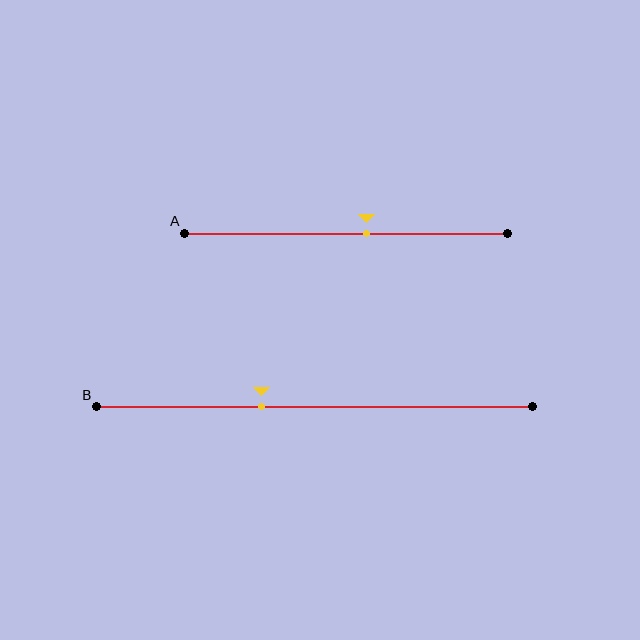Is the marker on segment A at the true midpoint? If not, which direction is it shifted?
No, the marker on segment A is shifted to the right by about 6% of the segment length.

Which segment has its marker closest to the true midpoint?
Segment A has its marker closest to the true midpoint.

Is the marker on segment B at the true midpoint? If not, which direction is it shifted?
No, the marker on segment B is shifted to the left by about 12% of the segment length.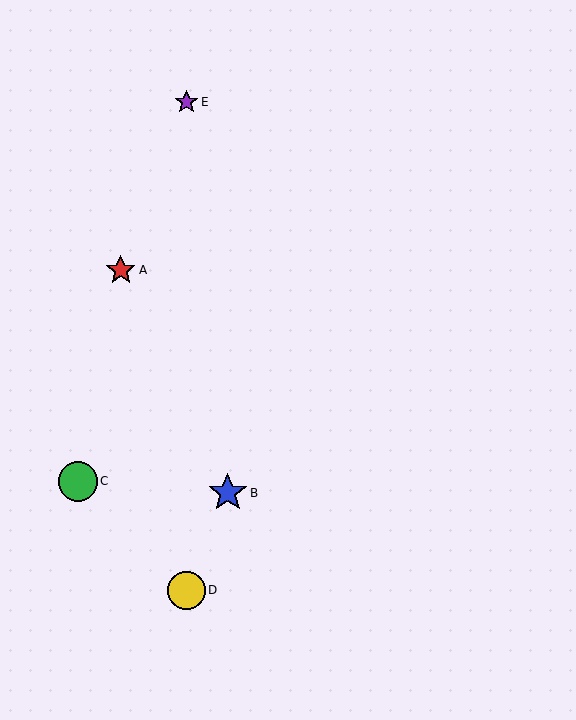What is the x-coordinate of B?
Object B is at x≈228.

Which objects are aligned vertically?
Objects D, E are aligned vertically.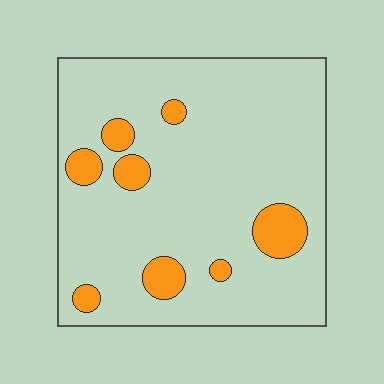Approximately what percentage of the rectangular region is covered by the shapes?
Approximately 10%.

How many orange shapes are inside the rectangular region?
8.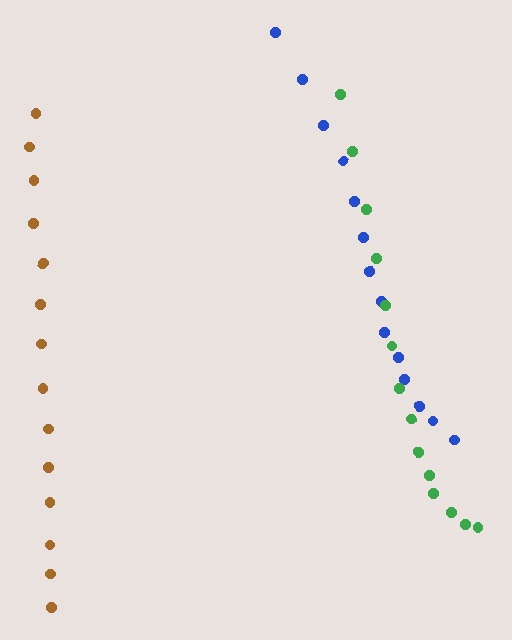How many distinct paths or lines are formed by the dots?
There are 3 distinct paths.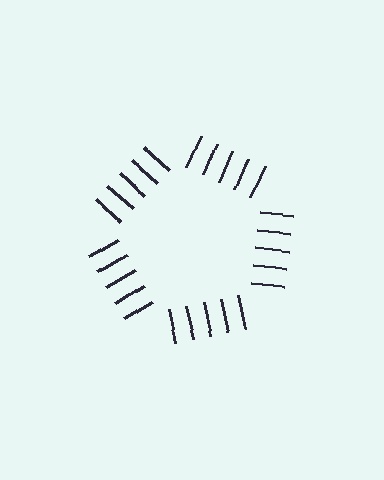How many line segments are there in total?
25 — 5 along each of the 5 edges.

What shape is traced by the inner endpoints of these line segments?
An illusory pentagon — the line segments terminate on its edges but no continuous stroke is drawn.